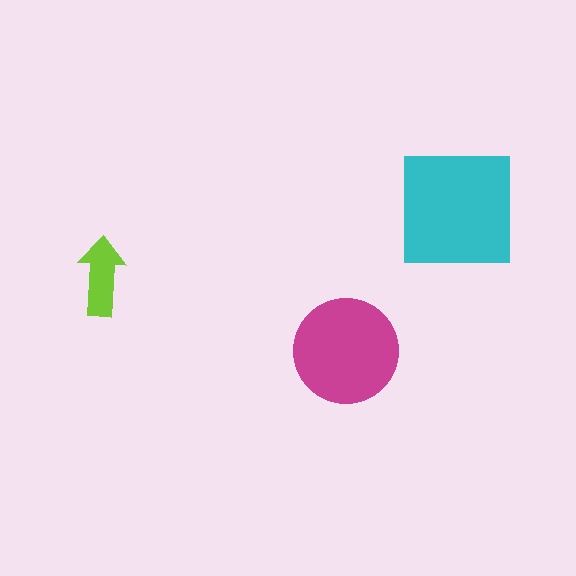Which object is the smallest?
The lime arrow.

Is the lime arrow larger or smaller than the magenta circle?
Smaller.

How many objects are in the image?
There are 3 objects in the image.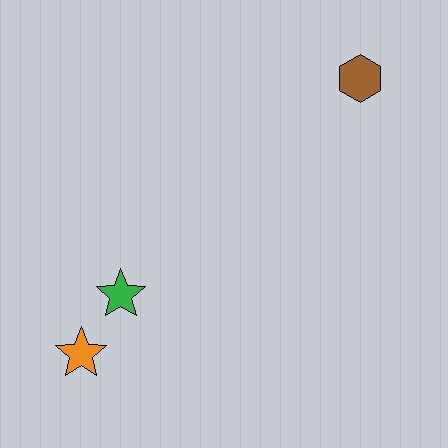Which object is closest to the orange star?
The green star is closest to the orange star.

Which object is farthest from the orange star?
The brown hexagon is farthest from the orange star.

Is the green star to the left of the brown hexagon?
Yes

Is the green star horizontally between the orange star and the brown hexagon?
Yes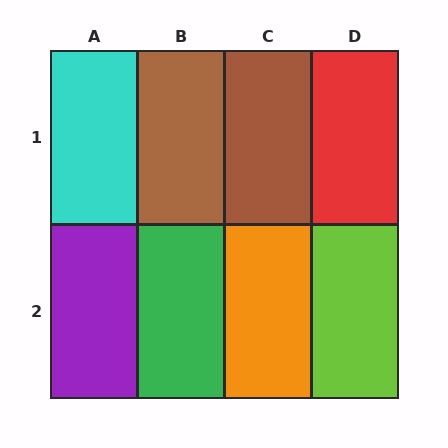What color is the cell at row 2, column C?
Orange.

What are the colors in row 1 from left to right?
Cyan, brown, brown, red.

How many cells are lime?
1 cell is lime.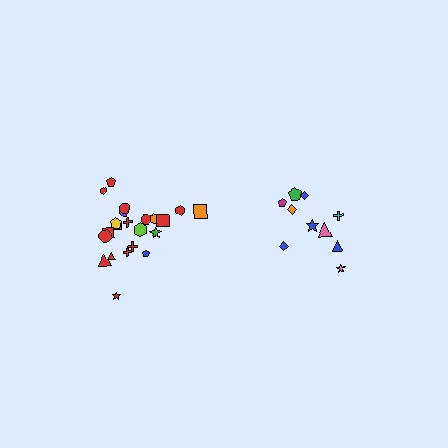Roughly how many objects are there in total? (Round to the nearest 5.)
Roughly 30 objects in total.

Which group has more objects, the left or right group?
The left group.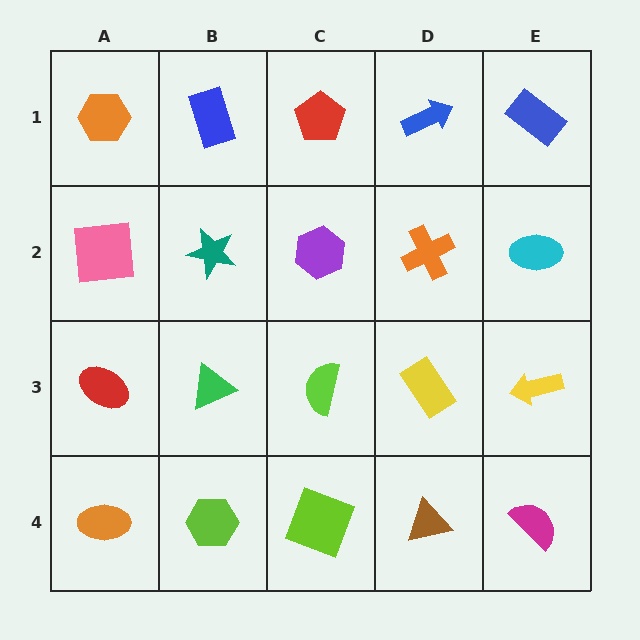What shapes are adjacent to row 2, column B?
A blue rectangle (row 1, column B), a green triangle (row 3, column B), a pink square (row 2, column A), a purple hexagon (row 2, column C).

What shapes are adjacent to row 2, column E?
A blue rectangle (row 1, column E), a yellow arrow (row 3, column E), an orange cross (row 2, column D).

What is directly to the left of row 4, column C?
A lime hexagon.